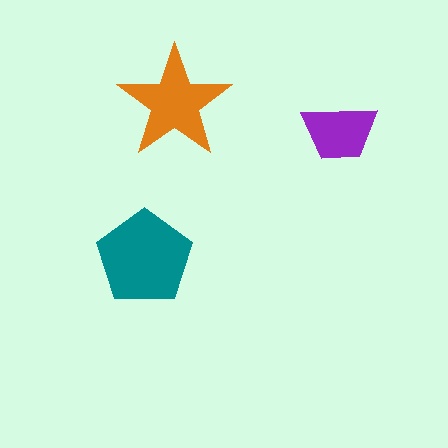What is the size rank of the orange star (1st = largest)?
2nd.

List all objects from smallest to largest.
The purple trapezoid, the orange star, the teal pentagon.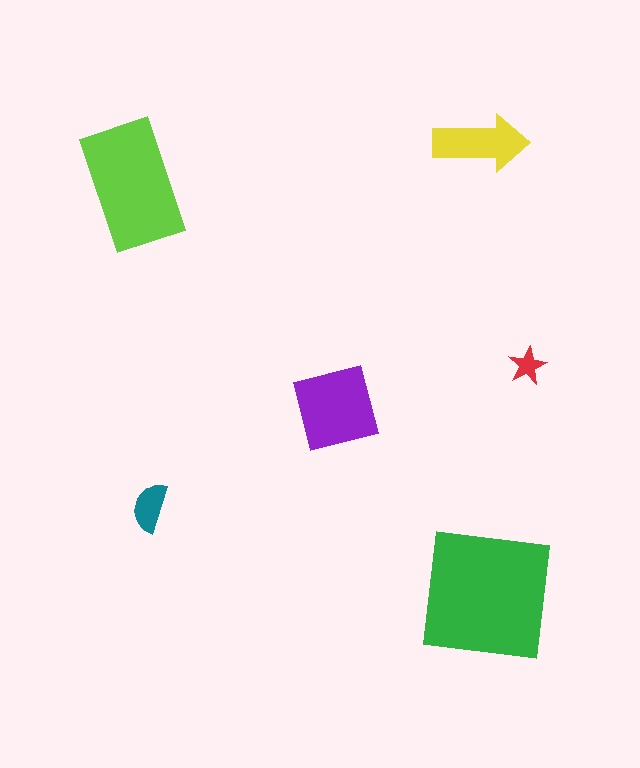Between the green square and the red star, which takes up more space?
The green square.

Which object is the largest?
The green square.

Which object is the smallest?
The red star.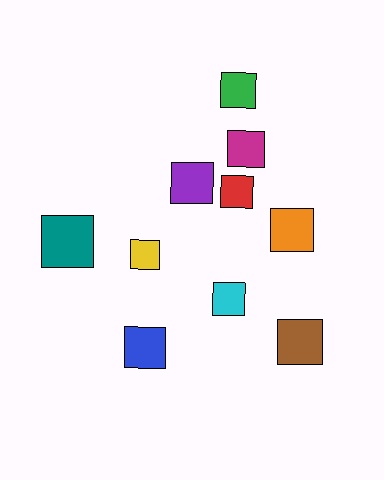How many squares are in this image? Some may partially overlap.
There are 10 squares.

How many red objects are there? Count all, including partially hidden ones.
There is 1 red object.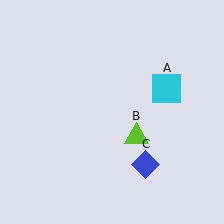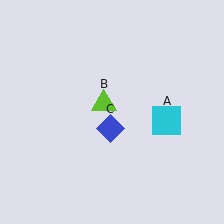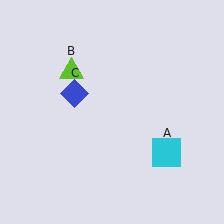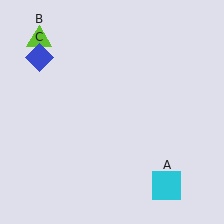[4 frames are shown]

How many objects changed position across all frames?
3 objects changed position: cyan square (object A), lime triangle (object B), blue diamond (object C).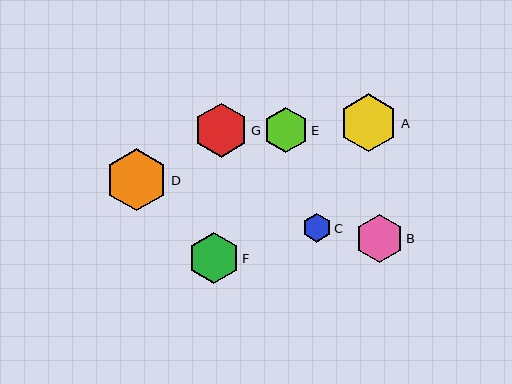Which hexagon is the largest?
Hexagon D is the largest with a size of approximately 63 pixels.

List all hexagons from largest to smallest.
From largest to smallest: D, A, G, F, B, E, C.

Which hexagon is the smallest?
Hexagon C is the smallest with a size of approximately 29 pixels.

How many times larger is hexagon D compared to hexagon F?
Hexagon D is approximately 1.2 times the size of hexagon F.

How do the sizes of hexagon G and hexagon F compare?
Hexagon G and hexagon F are approximately the same size.